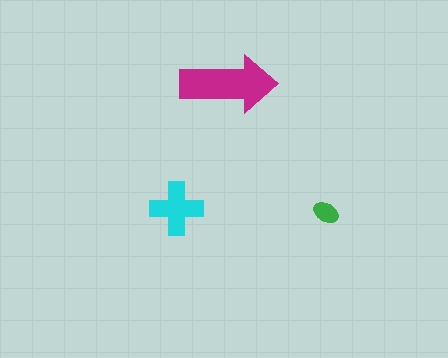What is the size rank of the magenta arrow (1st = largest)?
1st.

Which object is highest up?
The magenta arrow is topmost.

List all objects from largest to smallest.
The magenta arrow, the cyan cross, the green ellipse.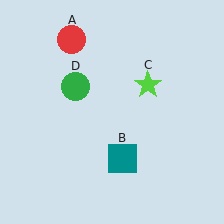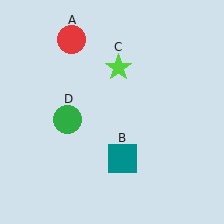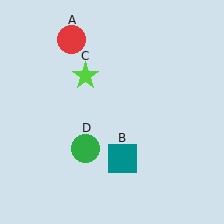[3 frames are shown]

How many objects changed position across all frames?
2 objects changed position: lime star (object C), green circle (object D).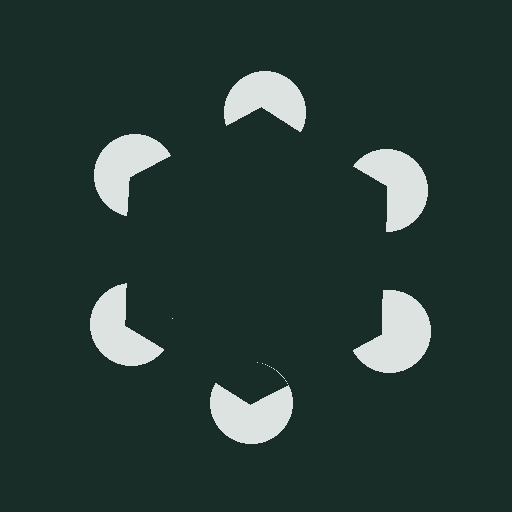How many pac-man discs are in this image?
There are 6 — one at each vertex of the illusory hexagon.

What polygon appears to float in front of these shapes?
An illusory hexagon — its edges are inferred from the aligned wedge cuts in the pac-man discs, not physically drawn.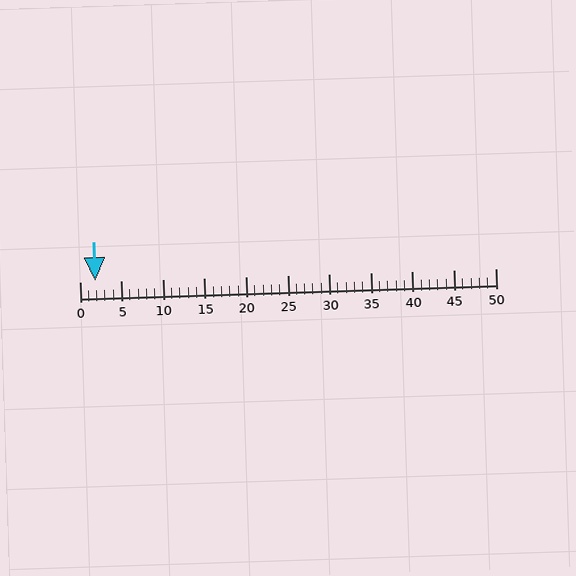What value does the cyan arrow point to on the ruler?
The cyan arrow points to approximately 2.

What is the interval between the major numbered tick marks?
The major tick marks are spaced 5 units apart.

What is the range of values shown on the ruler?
The ruler shows values from 0 to 50.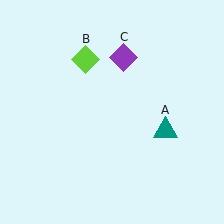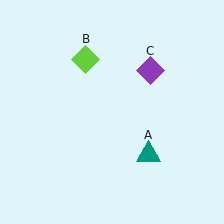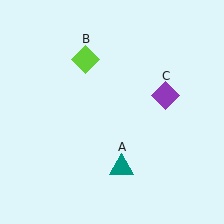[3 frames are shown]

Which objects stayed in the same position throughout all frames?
Lime diamond (object B) remained stationary.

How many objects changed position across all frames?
2 objects changed position: teal triangle (object A), purple diamond (object C).